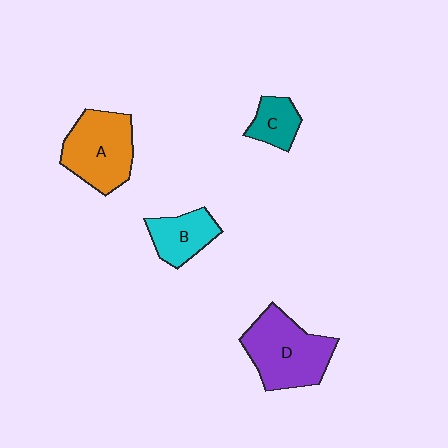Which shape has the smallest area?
Shape C (teal).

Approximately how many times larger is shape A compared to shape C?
Approximately 2.2 times.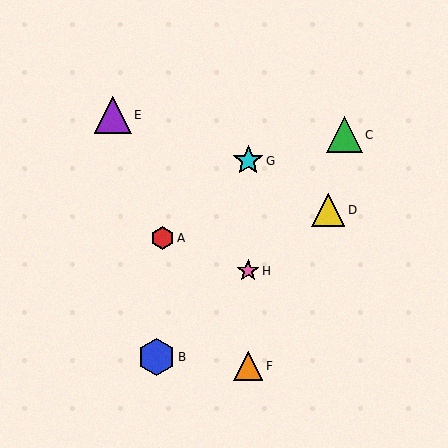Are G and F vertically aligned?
Yes, both are at x≈248.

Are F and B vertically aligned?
No, F is at x≈248 and B is at x≈156.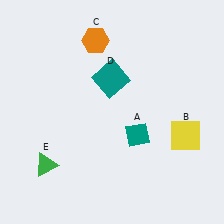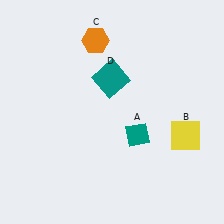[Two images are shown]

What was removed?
The green triangle (E) was removed in Image 2.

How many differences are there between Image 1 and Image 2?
There is 1 difference between the two images.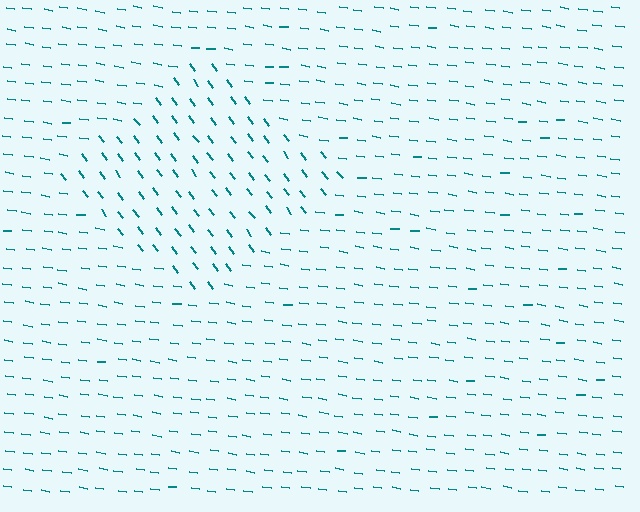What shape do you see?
I see a diamond.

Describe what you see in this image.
The image is filled with small teal line segments. A diamond region in the image has lines oriented differently from the surrounding lines, creating a visible texture boundary.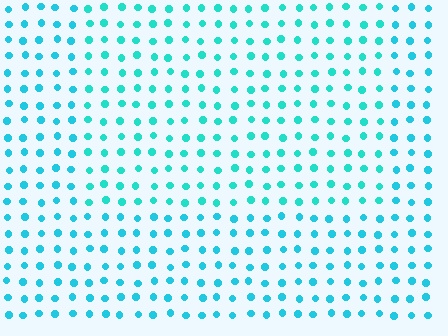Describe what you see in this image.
The image is filled with small cyan elements in a uniform arrangement. A rectangle-shaped region is visible where the elements are tinted to a slightly different hue, forming a subtle color boundary.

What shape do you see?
I see a rectangle.